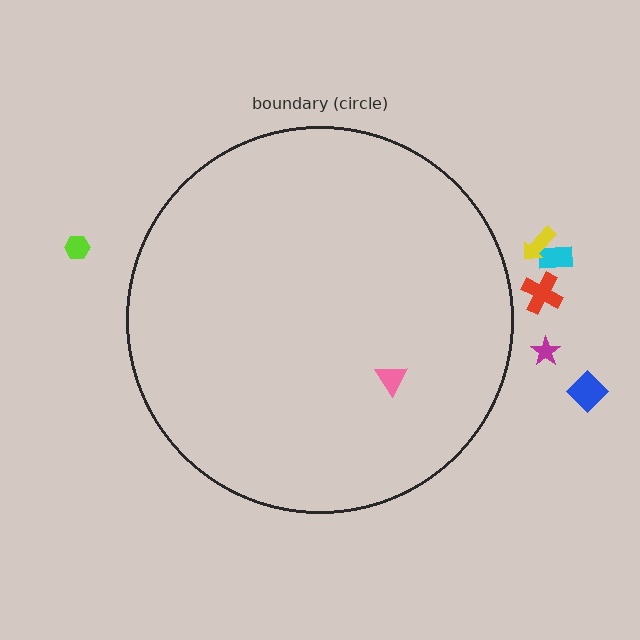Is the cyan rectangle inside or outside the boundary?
Outside.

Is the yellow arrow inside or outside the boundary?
Outside.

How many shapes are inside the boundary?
1 inside, 6 outside.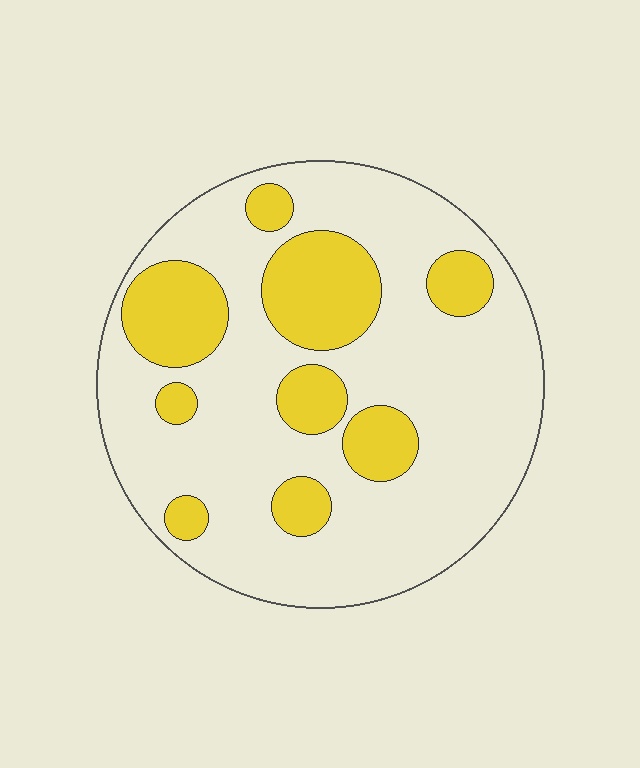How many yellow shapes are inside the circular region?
9.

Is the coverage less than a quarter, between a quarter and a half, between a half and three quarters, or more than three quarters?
Between a quarter and a half.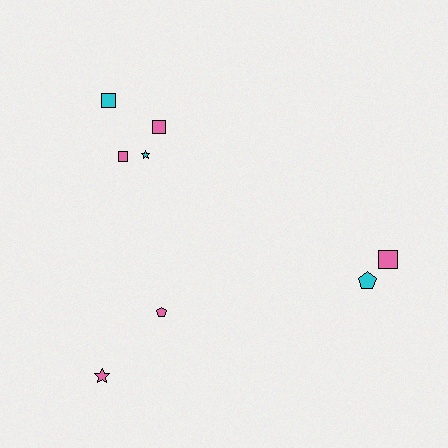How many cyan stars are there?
There is 1 cyan star.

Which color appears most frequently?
Pink, with 5 objects.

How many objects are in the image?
There are 8 objects.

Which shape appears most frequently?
Square, with 4 objects.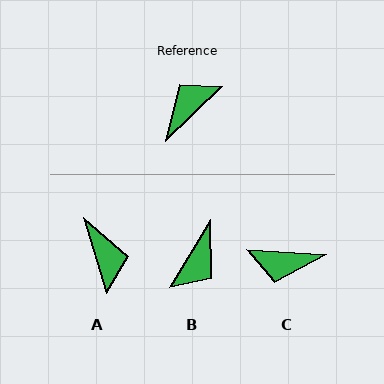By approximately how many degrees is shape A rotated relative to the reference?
Approximately 118 degrees clockwise.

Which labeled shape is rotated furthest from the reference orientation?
B, about 166 degrees away.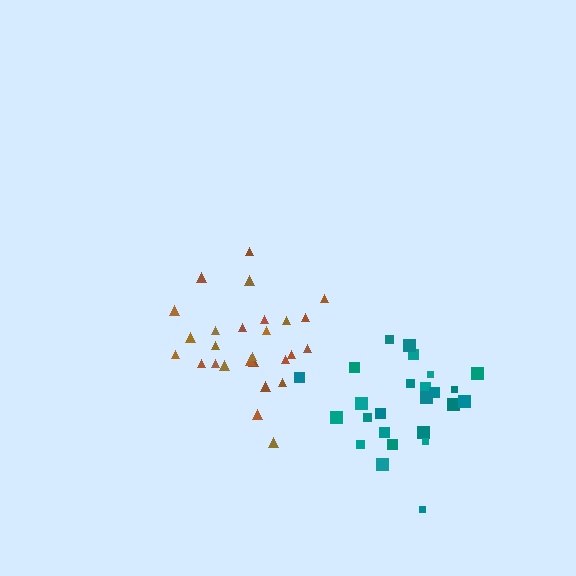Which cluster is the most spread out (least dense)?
Teal.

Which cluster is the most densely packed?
Brown.